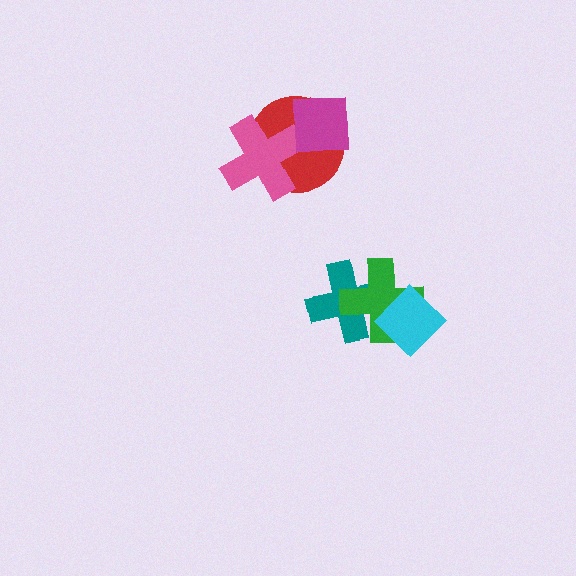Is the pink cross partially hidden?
Yes, it is partially covered by another shape.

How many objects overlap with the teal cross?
2 objects overlap with the teal cross.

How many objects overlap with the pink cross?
2 objects overlap with the pink cross.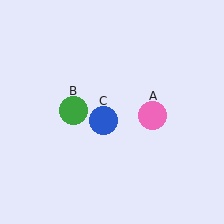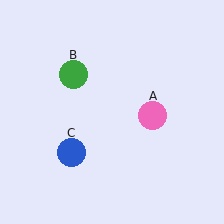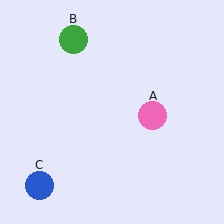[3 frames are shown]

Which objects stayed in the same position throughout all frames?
Pink circle (object A) remained stationary.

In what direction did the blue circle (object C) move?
The blue circle (object C) moved down and to the left.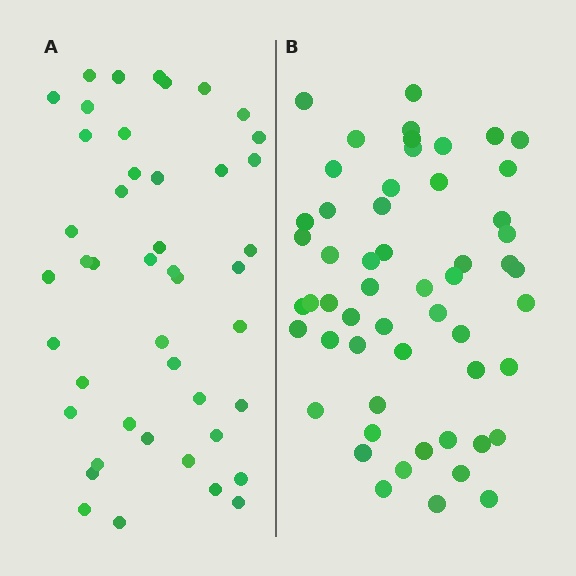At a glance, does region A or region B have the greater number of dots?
Region B (the right region) has more dots.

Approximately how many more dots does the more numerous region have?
Region B has roughly 10 or so more dots than region A.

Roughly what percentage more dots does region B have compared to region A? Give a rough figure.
About 20% more.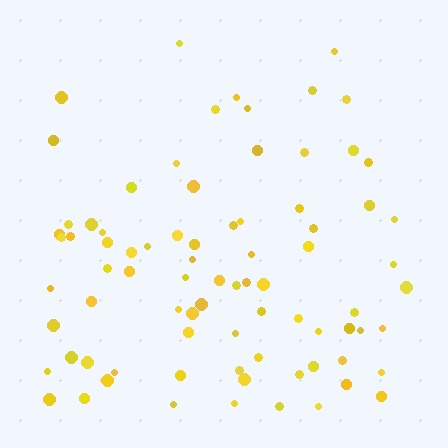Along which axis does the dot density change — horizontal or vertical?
Vertical.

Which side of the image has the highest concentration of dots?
The bottom.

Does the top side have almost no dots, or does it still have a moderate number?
Still a moderate number, just noticeably fewer than the bottom.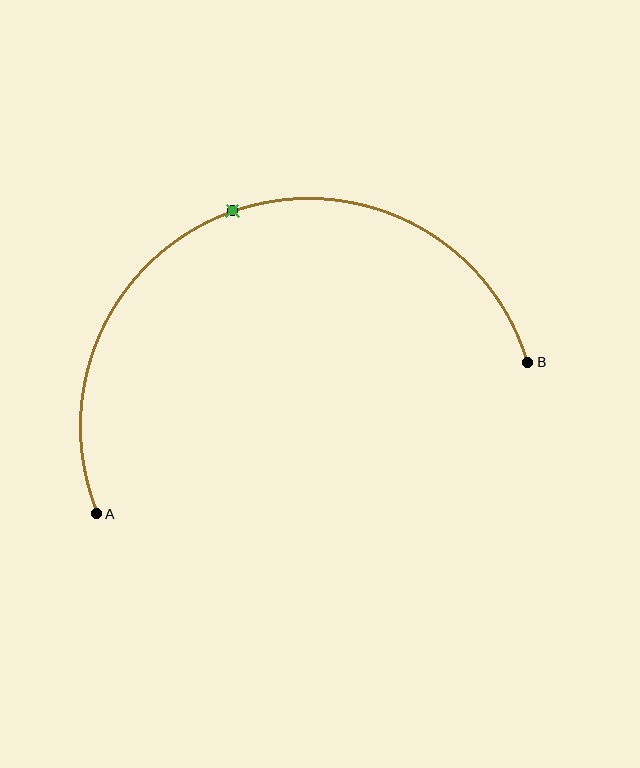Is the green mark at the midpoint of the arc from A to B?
Yes. The green mark lies on the arc at equal arc-length from both A and B — it is the arc midpoint.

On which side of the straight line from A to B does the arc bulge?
The arc bulges above the straight line connecting A and B.